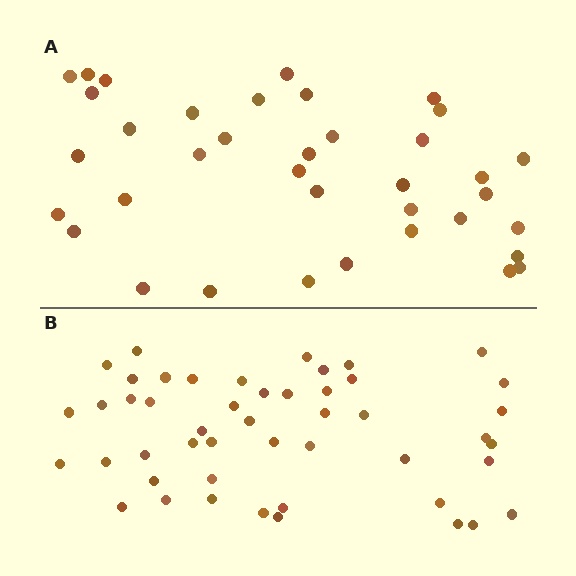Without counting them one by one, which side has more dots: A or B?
Region B (the bottom region) has more dots.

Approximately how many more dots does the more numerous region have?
Region B has roughly 12 or so more dots than region A.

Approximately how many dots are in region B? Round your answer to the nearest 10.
About 50 dots. (The exact count is 48, which rounds to 50.)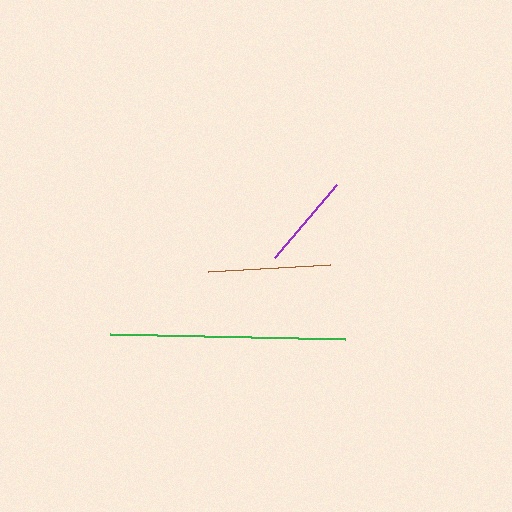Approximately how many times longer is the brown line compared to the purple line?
The brown line is approximately 1.3 times the length of the purple line.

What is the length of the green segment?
The green segment is approximately 235 pixels long.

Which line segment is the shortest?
The purple line is the shortest at approximately 96 pixels.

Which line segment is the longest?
The green line is the longest at approximately 235 pixels.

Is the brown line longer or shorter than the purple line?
The brown line is longer than the purple line.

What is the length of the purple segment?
The purple segment is approximately 96 pixels long.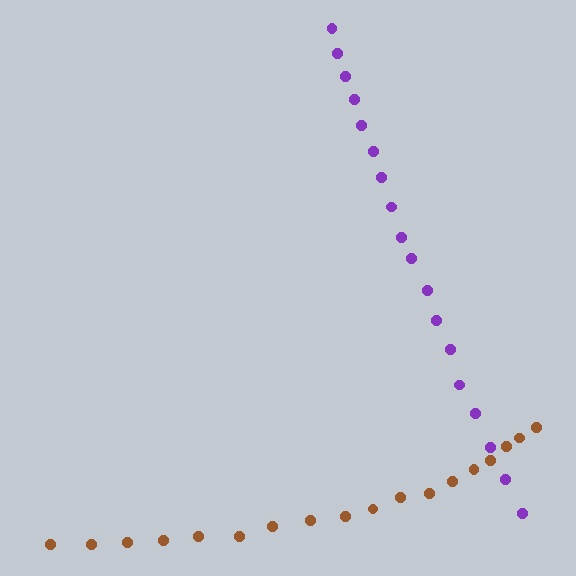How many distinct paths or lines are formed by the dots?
There are 2 distinct paths.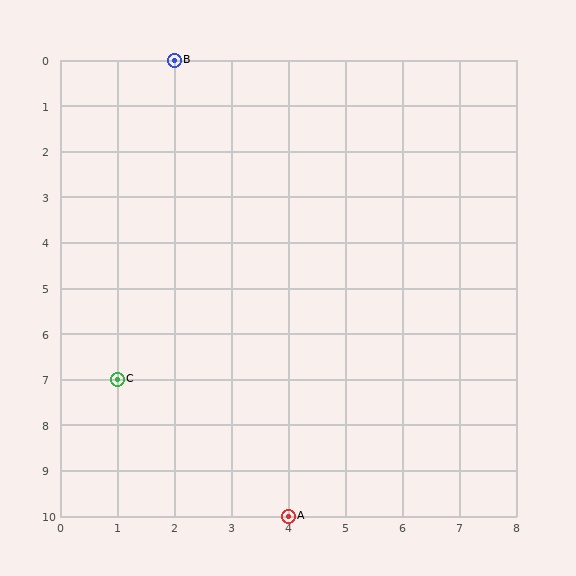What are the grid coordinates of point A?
Point A is at grid coordinates (4, 10).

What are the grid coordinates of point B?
Point B is at grid coordinates (2, 0).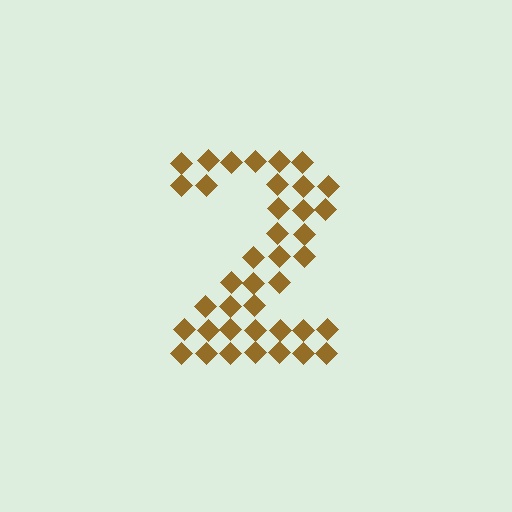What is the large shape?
The large shape is the digit 2.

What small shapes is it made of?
It is made of small diamonds.